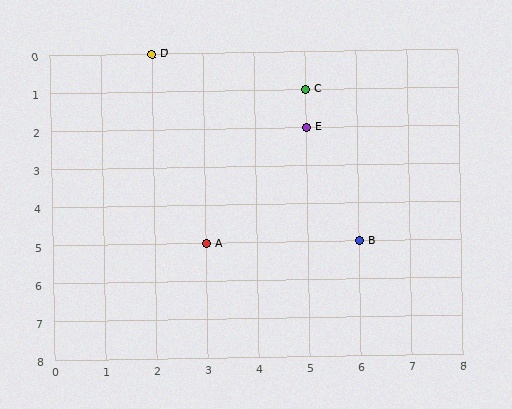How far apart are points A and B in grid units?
Points A and B are 3 columns apart.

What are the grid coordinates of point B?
Point B is at grid coordinates (6, 5).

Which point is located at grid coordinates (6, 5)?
Point B is at (6, 5).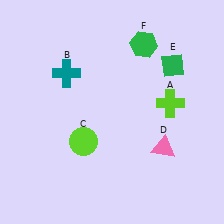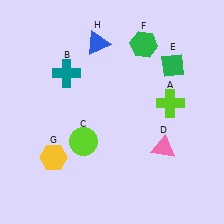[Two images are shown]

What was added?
A yellow hexagon (G), a blue triangle (H) were added in Image 2.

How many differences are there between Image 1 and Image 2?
There are 2 differences between the two images.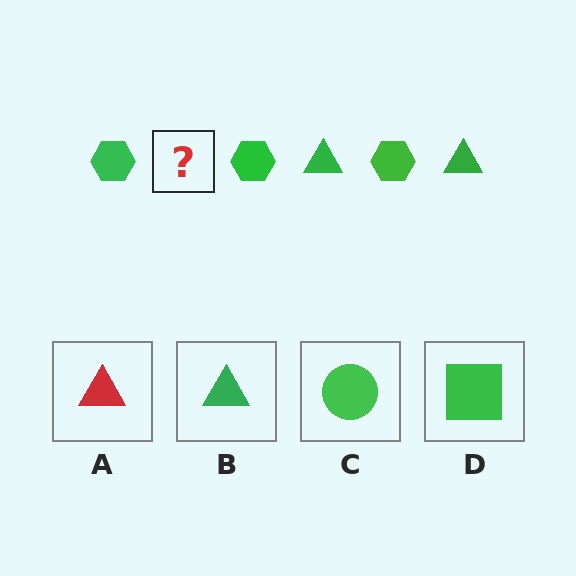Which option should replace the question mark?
Option B.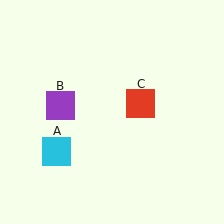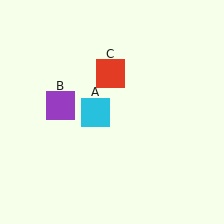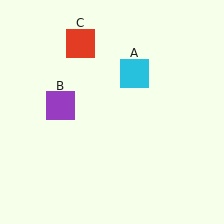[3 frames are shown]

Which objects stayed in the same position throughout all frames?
Purple square (object B) remained stationary.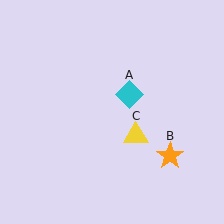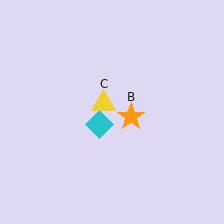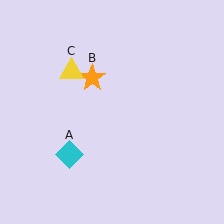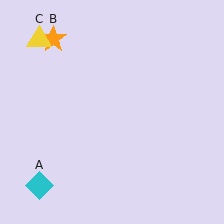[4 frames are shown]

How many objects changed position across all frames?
3 objects changed position: cyan diamond (object A), orange star (object B), yellow triangle (object C).